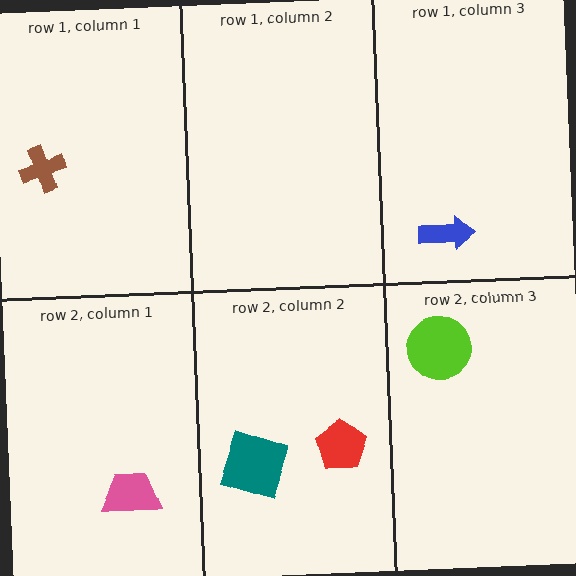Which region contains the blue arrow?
The row 1, column 3 region.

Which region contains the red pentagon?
The row 2, column 2 region.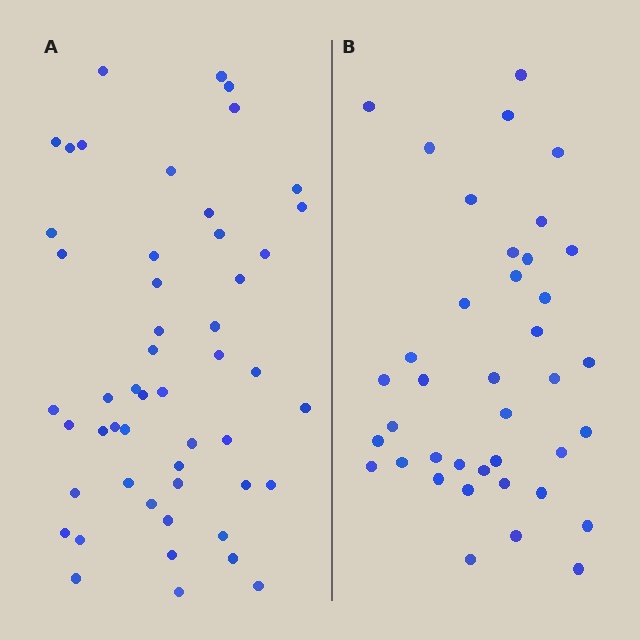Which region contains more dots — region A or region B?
Region A (the left region) has more dots.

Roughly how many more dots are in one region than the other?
Region A has roughly 12 or so more dots than region B.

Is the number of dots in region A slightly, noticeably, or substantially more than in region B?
Region A has noticeably more, but not dramatically so. The ratio is roughly 1.3 to 1.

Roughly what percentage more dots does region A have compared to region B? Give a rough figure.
About 30% more.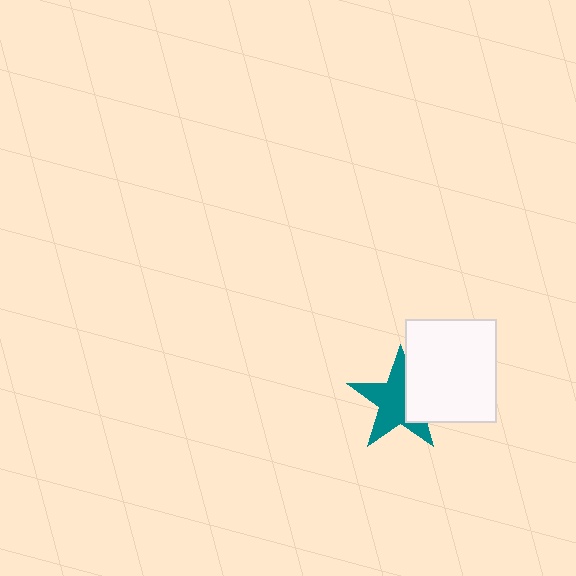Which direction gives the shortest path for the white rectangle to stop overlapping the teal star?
Moving right gives the shortest separation.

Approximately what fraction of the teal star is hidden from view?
Roughly 32% of the teal star is hidden behind the white rectangle.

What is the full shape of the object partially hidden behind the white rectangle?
The partially hidden object is a teal star.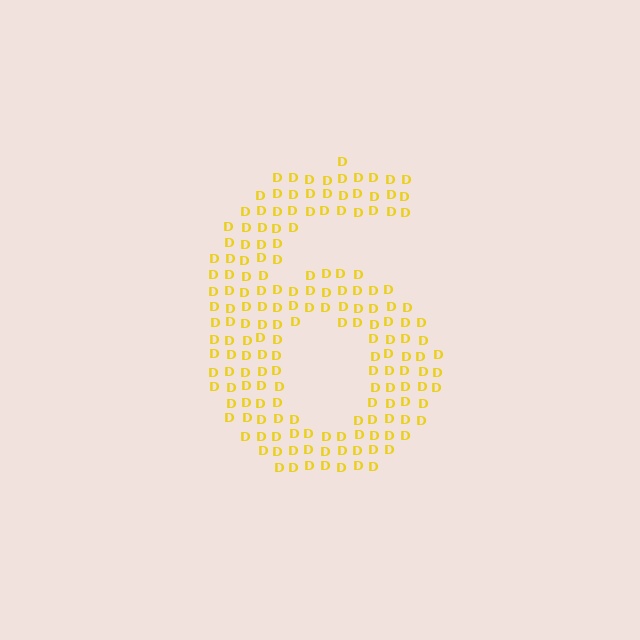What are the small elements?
The small elements are letter D's.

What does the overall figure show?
The overall figure shows the digit 6.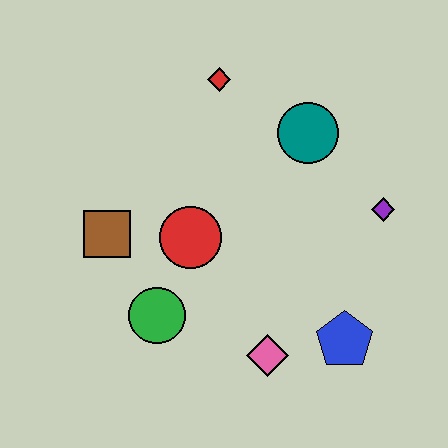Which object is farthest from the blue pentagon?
The red diamond is farthest from the blue pentagon.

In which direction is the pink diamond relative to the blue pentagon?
The pink diamond is to the left of the blue pentagon.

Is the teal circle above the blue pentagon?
Yes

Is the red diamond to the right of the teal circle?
No